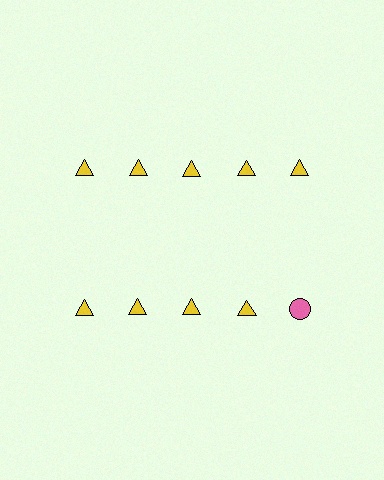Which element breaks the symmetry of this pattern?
The pink circle in the second row, rightmost column breaks the symmetry. All other shapes are yellow triangles.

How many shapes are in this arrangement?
There are 10 shapes arranged in a grid pattern.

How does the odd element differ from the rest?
It differs in both color (pink instead of yellow) and shape (circle instead of triangle).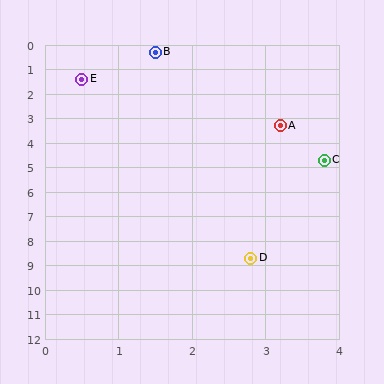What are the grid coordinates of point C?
Point C is at approximately (3.8, 4.7).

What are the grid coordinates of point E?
Point E is at approximately (0.5, 1.4).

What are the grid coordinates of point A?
Point A is at approximately (3.2, 3.3).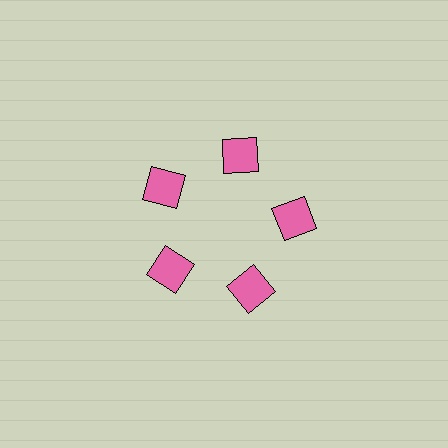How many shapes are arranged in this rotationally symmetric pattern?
There are 5 shapes, arranged in 5 groups of 1.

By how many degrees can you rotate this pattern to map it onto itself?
The pattern maps onto itself every 72 degrees of rotation.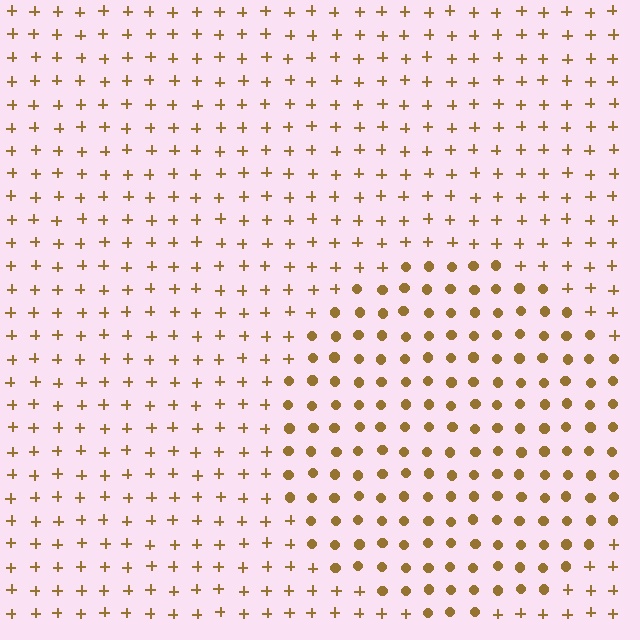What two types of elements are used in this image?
The image uses circles inside the circle region and plus signs outside it.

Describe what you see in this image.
The image is filled with small brown elements arranged in a uniform grid. A circle-shaped region contains circles, while the surrounding area contains plus signs. The boundary is defined purely by the change in element shape.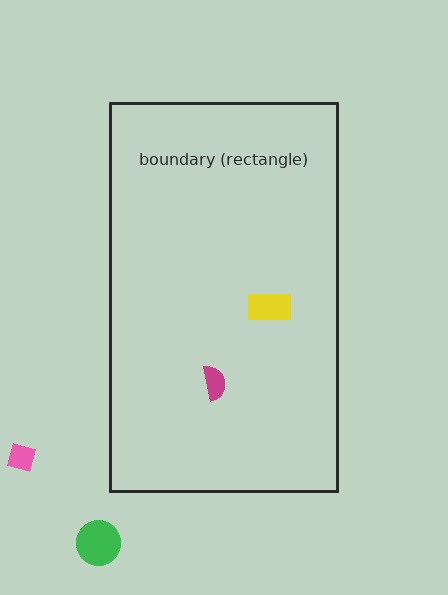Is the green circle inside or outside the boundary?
Outside.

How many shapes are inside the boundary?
2 inside, 2 outside.